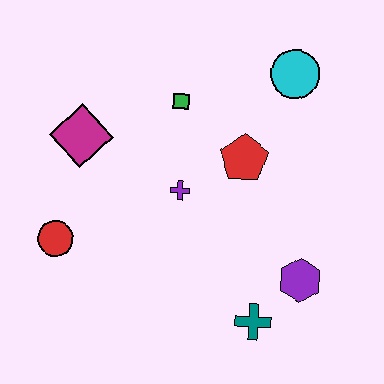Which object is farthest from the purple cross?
The cyan circle is farthest from the purple cross.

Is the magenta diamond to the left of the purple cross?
Yes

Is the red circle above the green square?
No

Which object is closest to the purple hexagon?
The teal cross is closest to the purple hexagon.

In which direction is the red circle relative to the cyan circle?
The red circle is to the left of the cyan circle.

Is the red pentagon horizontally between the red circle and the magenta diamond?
No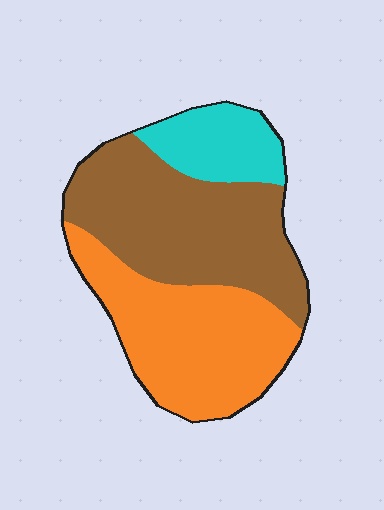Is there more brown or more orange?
Brown.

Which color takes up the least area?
Cyan, at roughly 15%.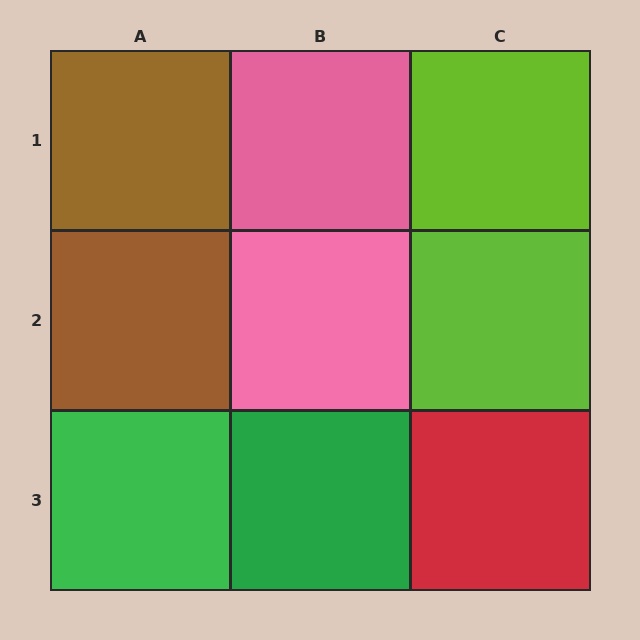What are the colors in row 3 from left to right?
Green, green, red.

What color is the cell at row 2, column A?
Brown.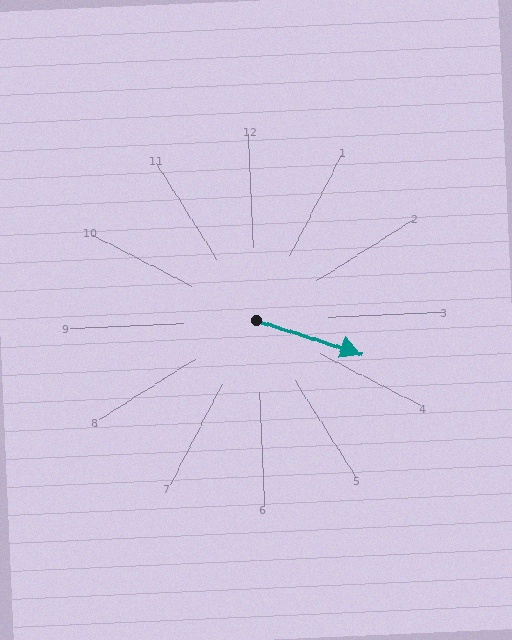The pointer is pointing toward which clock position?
Roughly 4 o'clock.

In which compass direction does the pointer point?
East.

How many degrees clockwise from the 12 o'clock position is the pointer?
Approximately 110 degrees.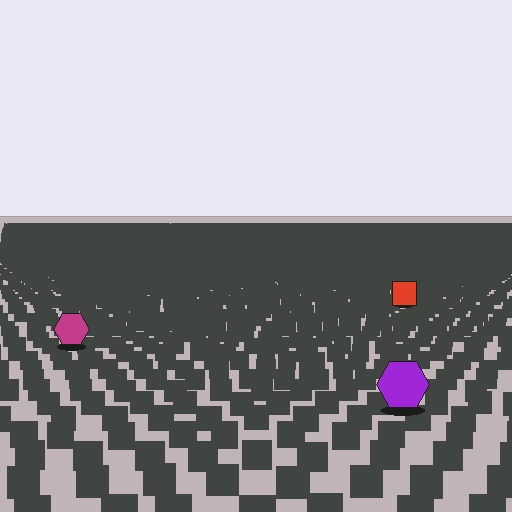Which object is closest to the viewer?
The purple hexagon is closest. The texture marks near it are larger and more spread out.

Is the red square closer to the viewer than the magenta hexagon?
No. The magenta hexagon is closer — you can tell from the texture gradient: the ground texture is coarser near it.